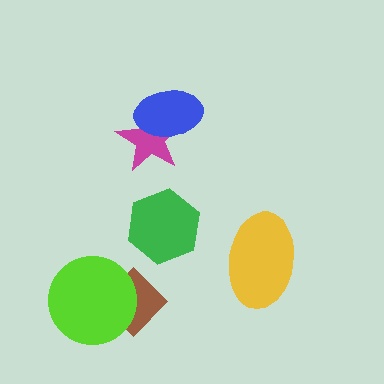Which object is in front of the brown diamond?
The lime circle is in front of the brown diamond.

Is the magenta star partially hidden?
Yes, it is partially covered by another shape.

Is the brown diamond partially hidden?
Yes, it is partially covered by another shape.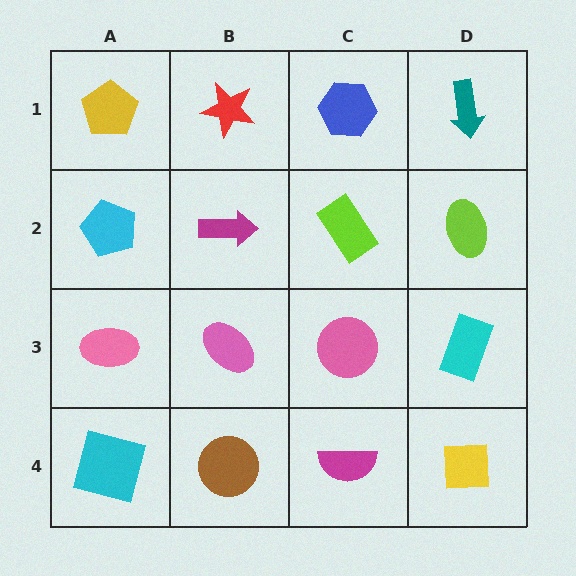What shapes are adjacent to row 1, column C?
A lime rectangle (row 2, column C), a red star (row 1, column B), a teal arrow (row 1, column D).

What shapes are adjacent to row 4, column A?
A pink ellipse (row 3, column A), a brown circle (row 4, column B).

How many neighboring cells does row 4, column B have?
3.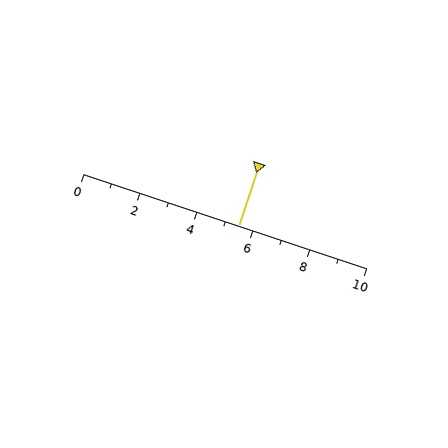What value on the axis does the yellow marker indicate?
The marker indicates approximately 5.5.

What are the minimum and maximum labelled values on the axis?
The axis runs from 0 to 10.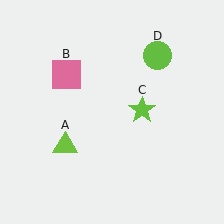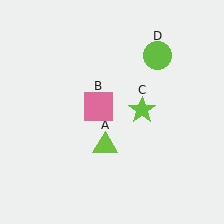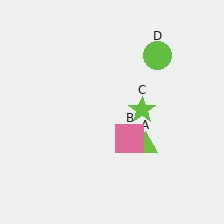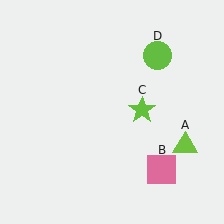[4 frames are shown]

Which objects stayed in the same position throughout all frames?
Lime star (object C) and lime circle (object D) remained stationary.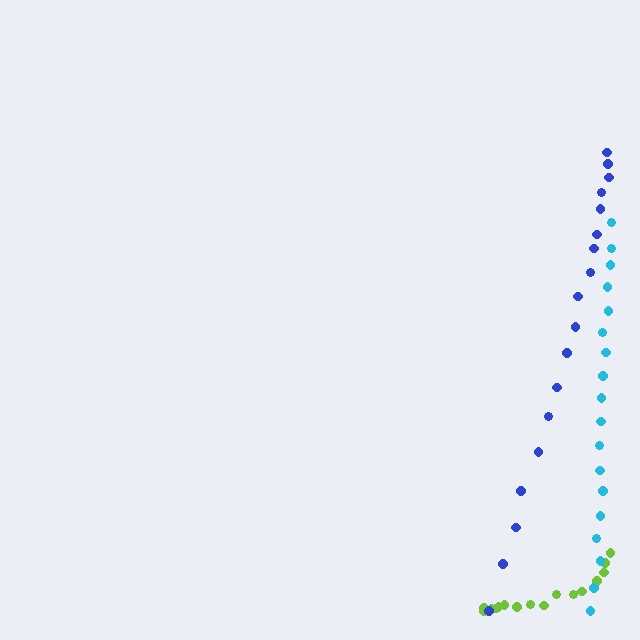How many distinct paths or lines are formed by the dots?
There are 3 distinct paths.